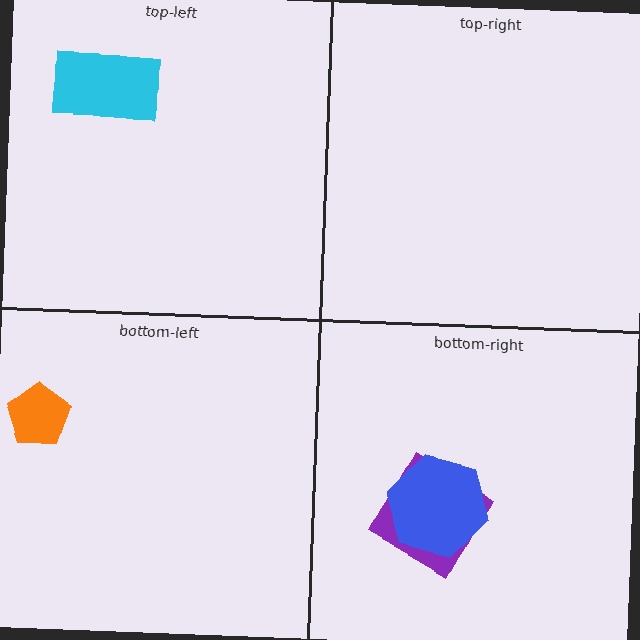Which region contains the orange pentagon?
The bottom-left region.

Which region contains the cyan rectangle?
The top-left region.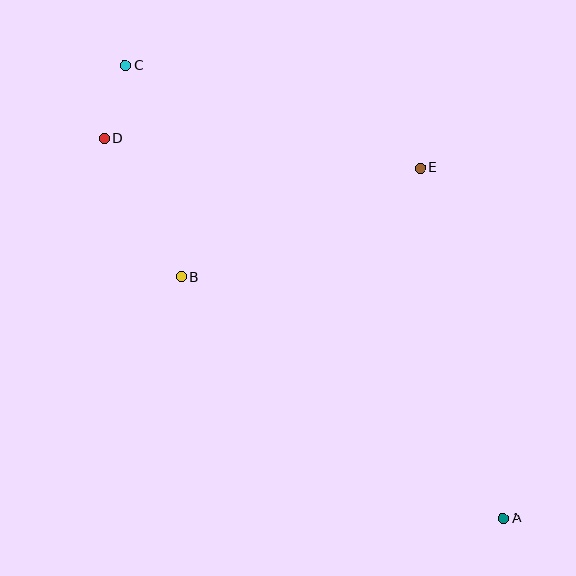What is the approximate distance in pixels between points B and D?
The distance between B and D is approximately 159 pixels.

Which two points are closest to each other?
Points C and D are closest to each other.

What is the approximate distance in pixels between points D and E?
The distance between D and E is approximately 317 pixels.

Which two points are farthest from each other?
Points A and C are farthest from each other.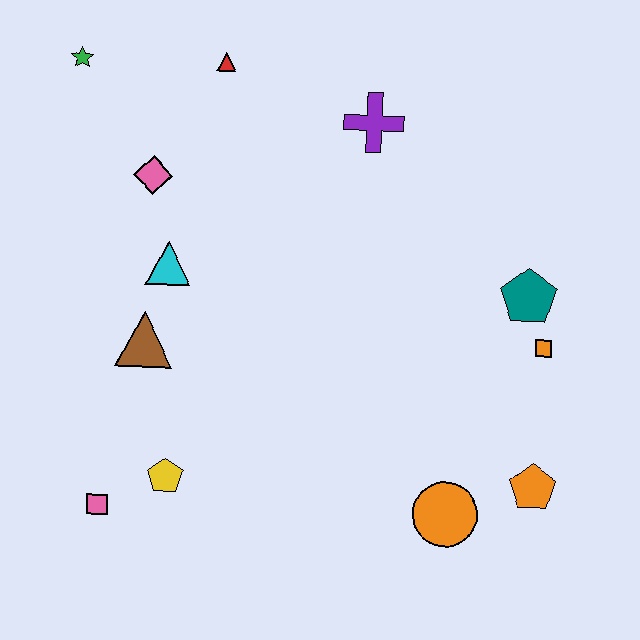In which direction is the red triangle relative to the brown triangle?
The red triangle is above the brown triangle.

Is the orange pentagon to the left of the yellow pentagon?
No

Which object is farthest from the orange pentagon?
The green star is farthest from the orange pentagon.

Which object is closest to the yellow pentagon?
The pink square is closest to the yellow pentagon.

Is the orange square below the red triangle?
Yes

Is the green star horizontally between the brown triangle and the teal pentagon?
No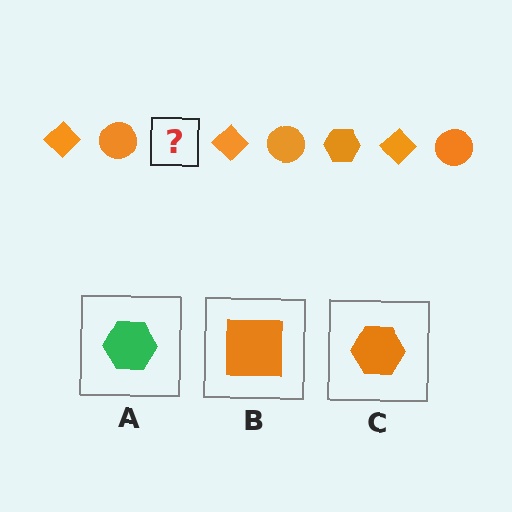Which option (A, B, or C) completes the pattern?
C.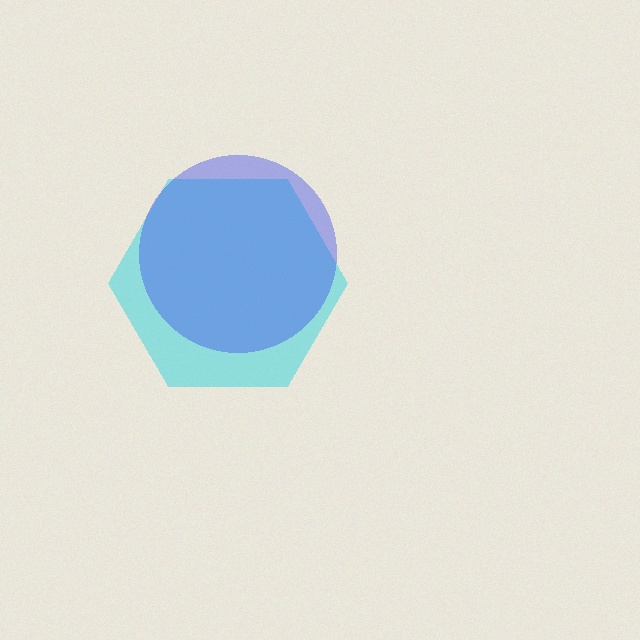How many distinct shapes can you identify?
There are 2 distinct shapes: a cyan hexagon, a blue circle.